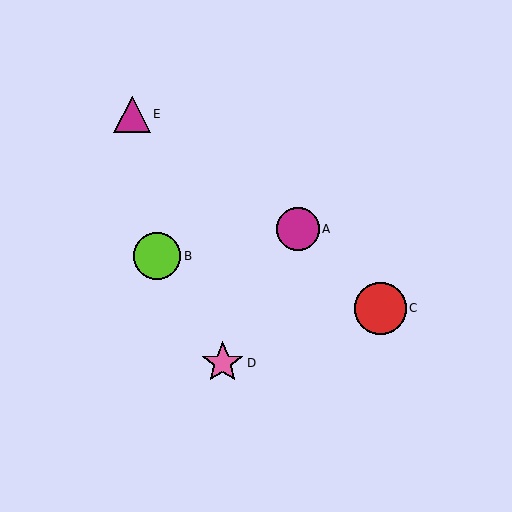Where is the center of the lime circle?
The center of the lime circle is at (157, 256).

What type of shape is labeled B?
Shape B is a lime circle.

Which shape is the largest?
The red circle (labeled C) is the largest.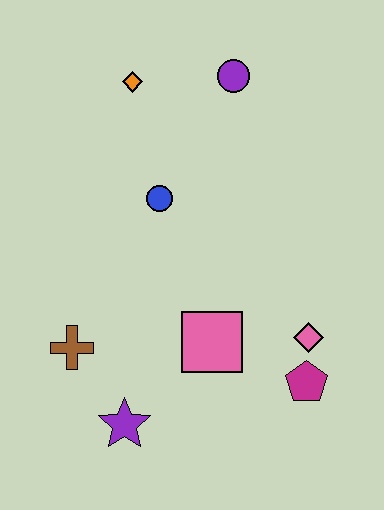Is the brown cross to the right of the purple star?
No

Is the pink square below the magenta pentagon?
No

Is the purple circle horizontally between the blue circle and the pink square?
No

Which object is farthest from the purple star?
The purple circle is farthest from the purple star.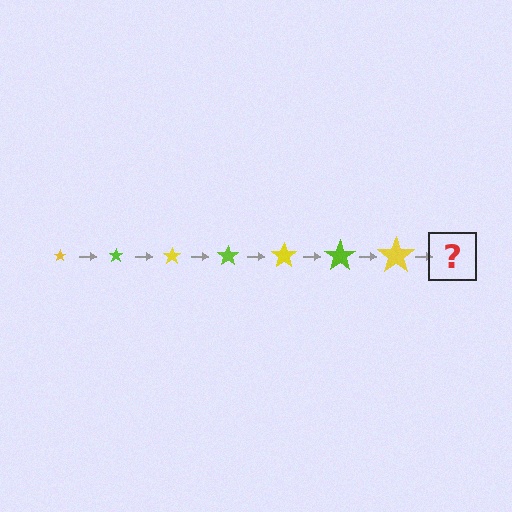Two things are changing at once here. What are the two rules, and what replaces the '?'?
The two rules are that the star grows larger each step and the color cycles through yellow and lime. The '?' should be a lime star, larger than the previous one.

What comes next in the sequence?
The next element should be a lime star, larger than the previous one.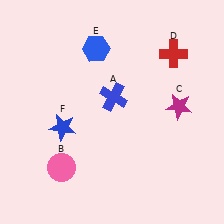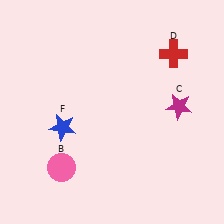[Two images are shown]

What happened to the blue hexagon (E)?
The blue hexagon (E) was removed in Image 2. It was in the top-left area of Image 1.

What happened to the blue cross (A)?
The blue cross (A) was removed in Image 2. It was in the top-right area of Image 1.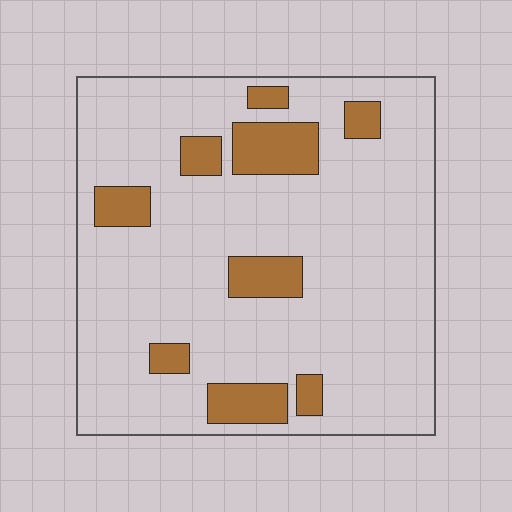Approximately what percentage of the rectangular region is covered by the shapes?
Approximately 15%.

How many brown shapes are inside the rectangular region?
9.